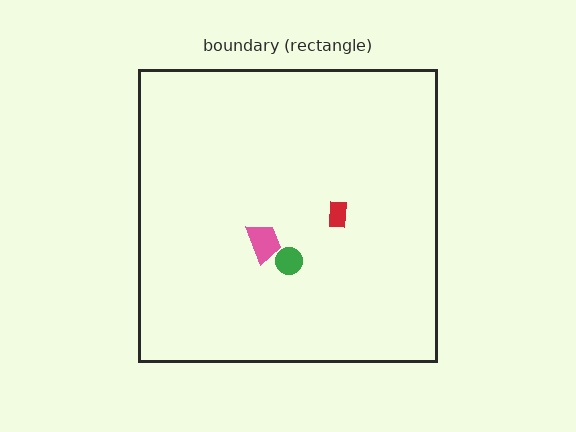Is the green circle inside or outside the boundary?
Inside.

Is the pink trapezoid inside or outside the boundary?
Inside.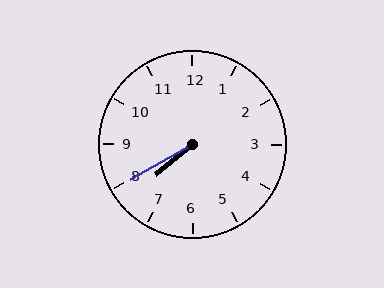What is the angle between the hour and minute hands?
Approximately 10 degrees.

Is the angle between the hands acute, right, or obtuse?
It is acute.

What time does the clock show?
7:40.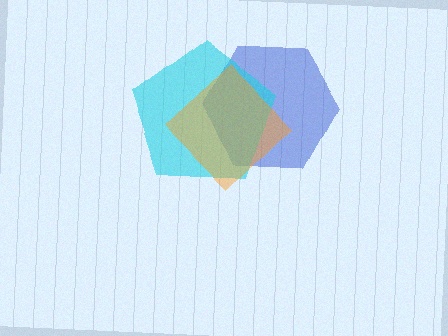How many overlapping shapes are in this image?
There are 3 overlapping shapes in the image.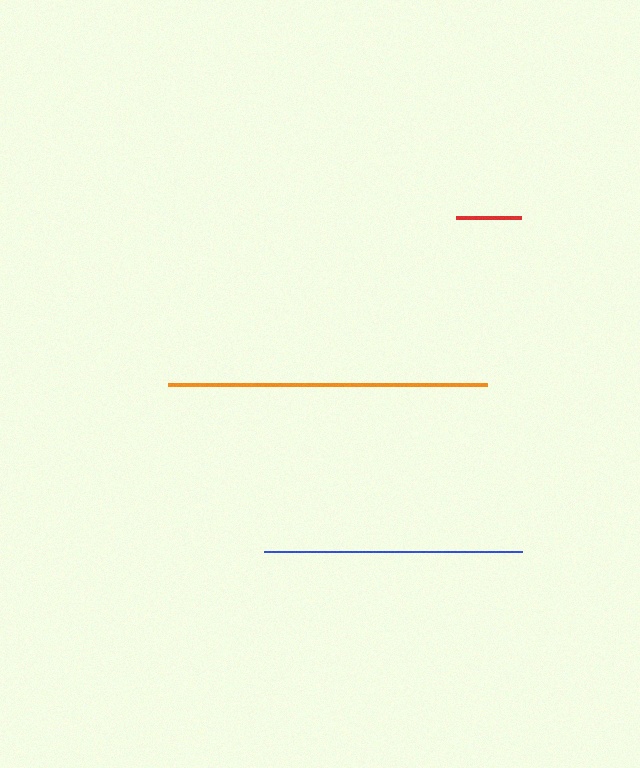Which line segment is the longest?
The orange line is the longest at approximately 319 pixels.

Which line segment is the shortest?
The red line is the shortest at approximately 65 pixels.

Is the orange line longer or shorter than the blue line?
The orange line is longer than the blue line.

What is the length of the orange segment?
The orange segment is approximately 319 pixels long.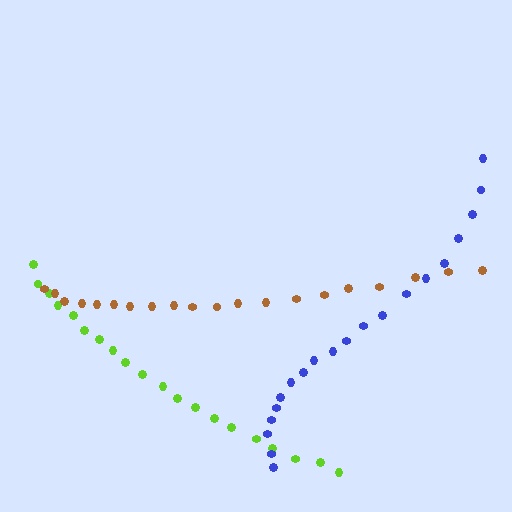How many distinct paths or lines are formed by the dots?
There are 3 distinct paths.